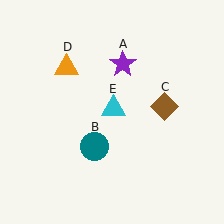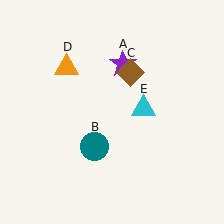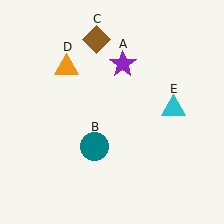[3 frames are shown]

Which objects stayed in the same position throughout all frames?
Purple star (object A) and teal circle (object B) and orange triangle (object D) remained stationary.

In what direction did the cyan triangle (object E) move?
The cyan triangle (object E) moved right.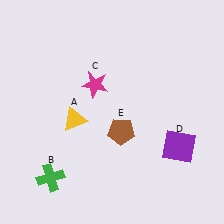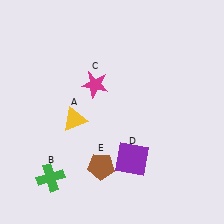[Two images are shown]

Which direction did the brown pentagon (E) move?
The brown pentagon (E) moved down.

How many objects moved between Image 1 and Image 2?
2 objects moved between the two images.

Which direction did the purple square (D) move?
The purple square (D) moved left.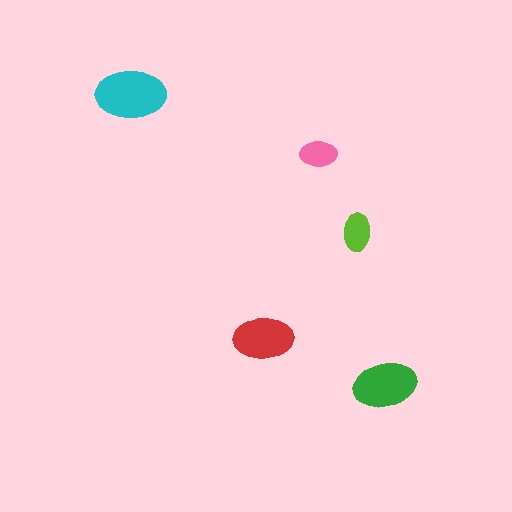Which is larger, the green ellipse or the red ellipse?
The green one.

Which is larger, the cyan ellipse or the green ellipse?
The cyan one.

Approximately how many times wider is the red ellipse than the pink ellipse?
About 1.5 times wider.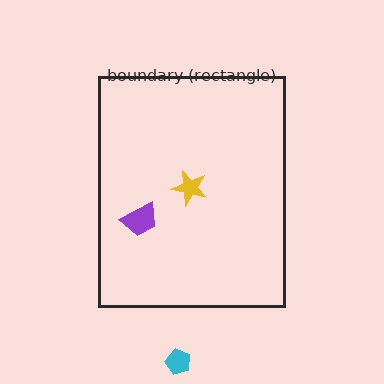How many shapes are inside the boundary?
2 inside, 1 outside.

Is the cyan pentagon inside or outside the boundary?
Outside.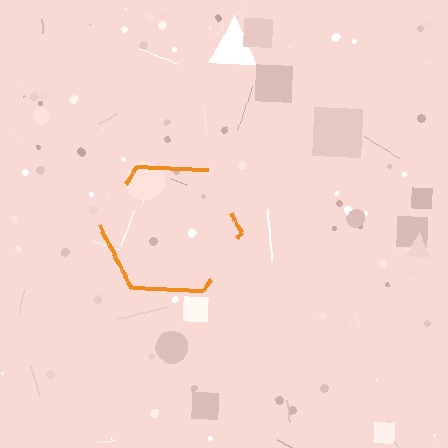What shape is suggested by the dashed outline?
The dashed outline suggests a hexagon.